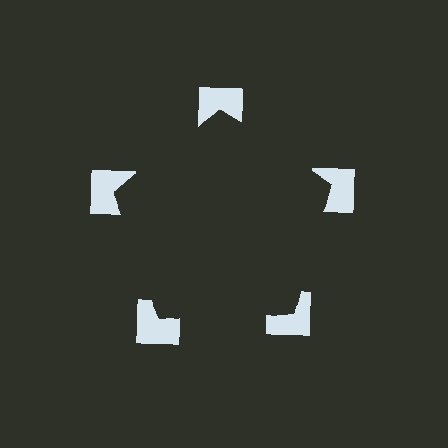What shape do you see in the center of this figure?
An illusory pentagon — its edges are inferred from the aligned wedge cuts in the notched squares, not physically drawn.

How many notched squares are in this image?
There are 5 — one at each vertex of the illusory pentagon.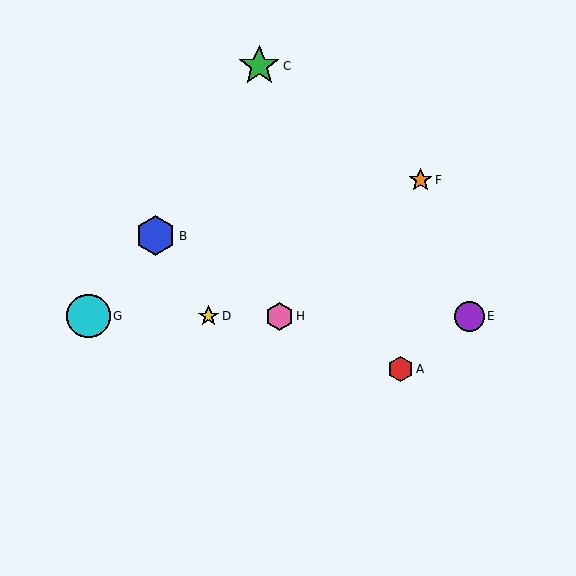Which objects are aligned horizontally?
Objects D, E, G, H are aligned horizontally.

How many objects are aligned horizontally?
4 objects (D, E, G, H) are aligned horizontally.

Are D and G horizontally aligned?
Yes, both are at y≈316.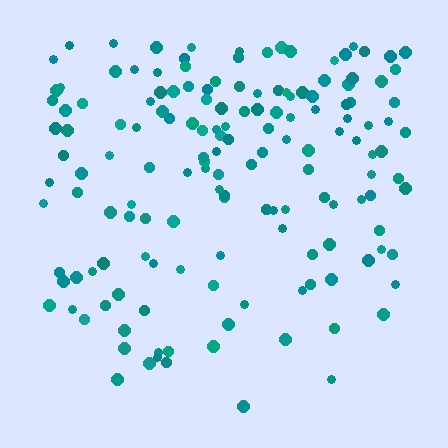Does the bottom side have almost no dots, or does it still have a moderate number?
Still a moderate number, just noticeably fewer than the top.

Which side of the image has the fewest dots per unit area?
The bottom.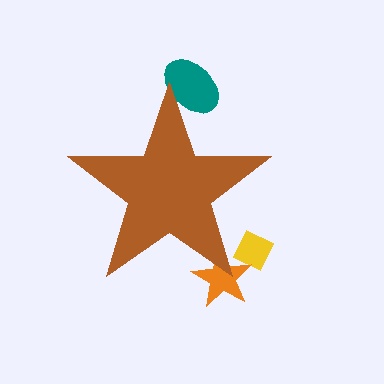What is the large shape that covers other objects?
A brown star.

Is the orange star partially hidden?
Yes, the orange star is partially hidden behind the brown star.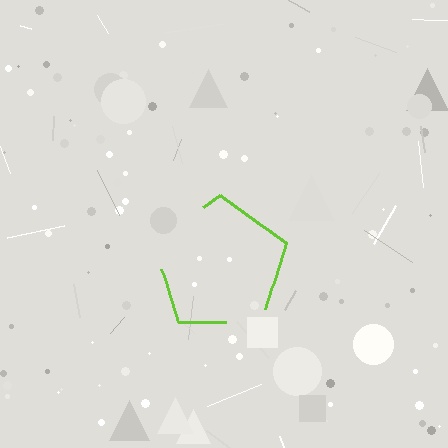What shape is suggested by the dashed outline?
The dashed outline suggests a pentagon.